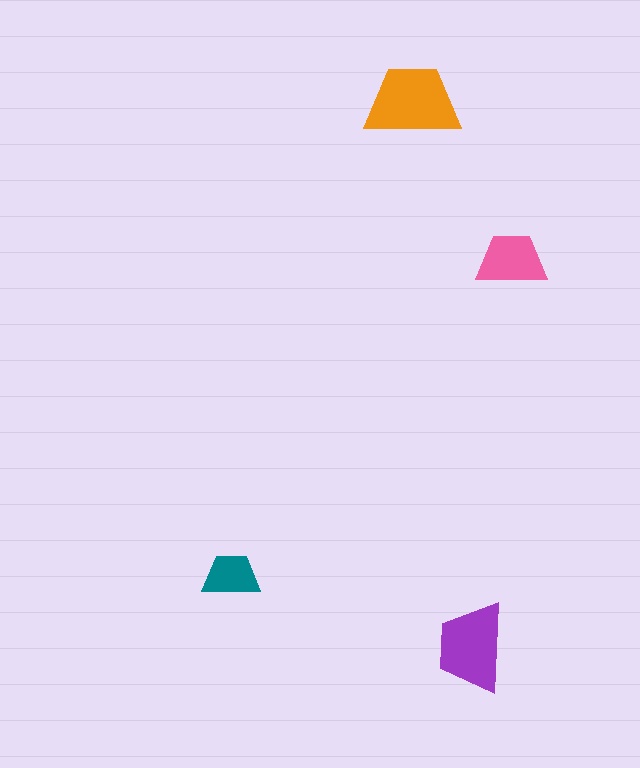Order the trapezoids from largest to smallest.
the orange one, the purple one, the pink one, the teal one.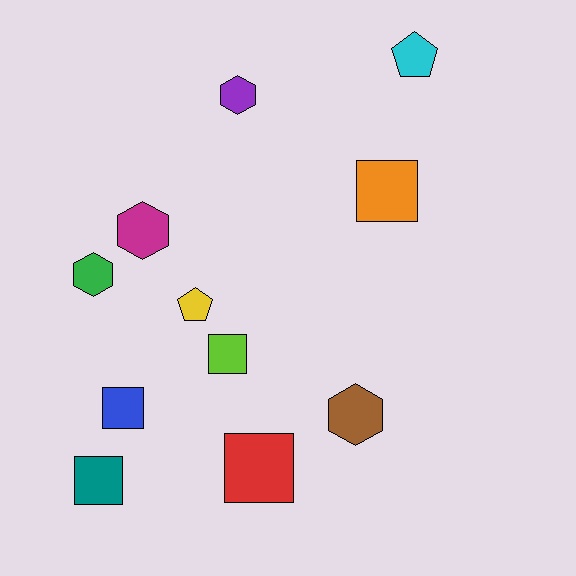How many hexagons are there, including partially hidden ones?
There are 4 hexagons.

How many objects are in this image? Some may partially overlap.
There are 11 objects.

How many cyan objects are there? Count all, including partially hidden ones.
There is 1 cyan object.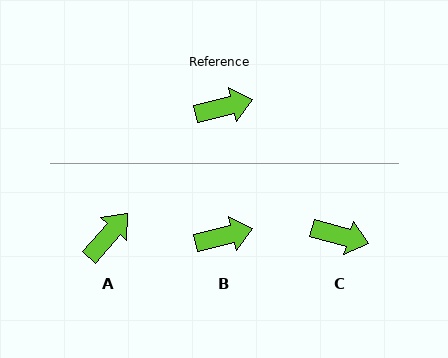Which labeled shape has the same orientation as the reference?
B.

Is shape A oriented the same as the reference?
No, it is off by about 35 degrees.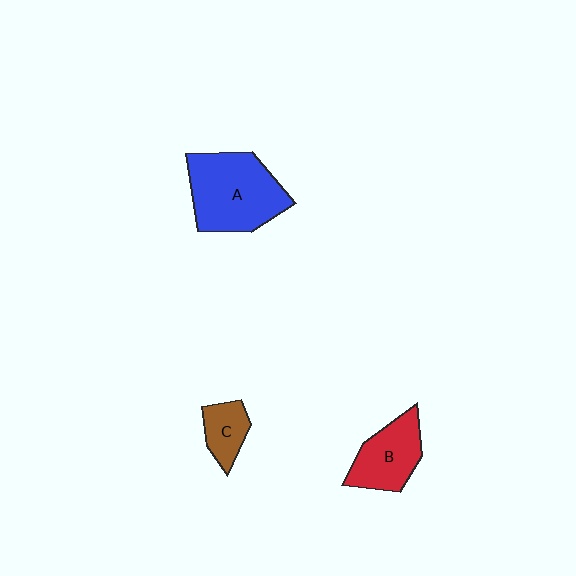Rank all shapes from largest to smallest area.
From largest to smallest: A (blue), B (red), C (brown).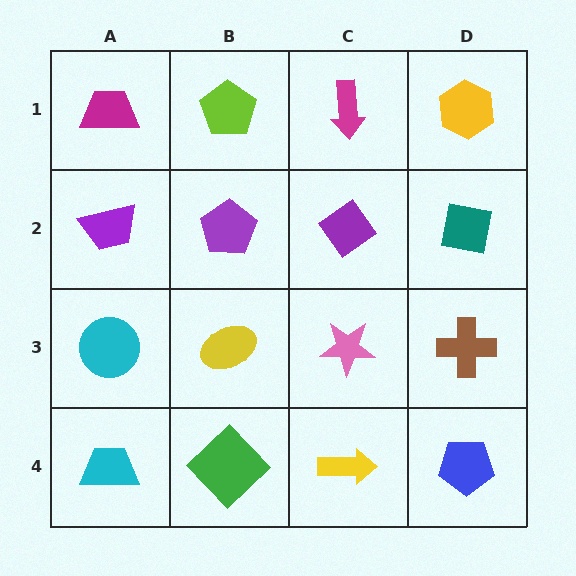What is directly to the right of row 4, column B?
A yellow arrow.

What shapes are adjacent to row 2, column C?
A magenta arrow (row 1, column C), a pink star (row 3, column C), a purple pentagon (row 2, column B), a teal square (row 2, column D).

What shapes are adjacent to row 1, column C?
A purple diamond (row 2, column C), a lime pentagon (row 1, column B), a yellow hexagon (row 1, column D).